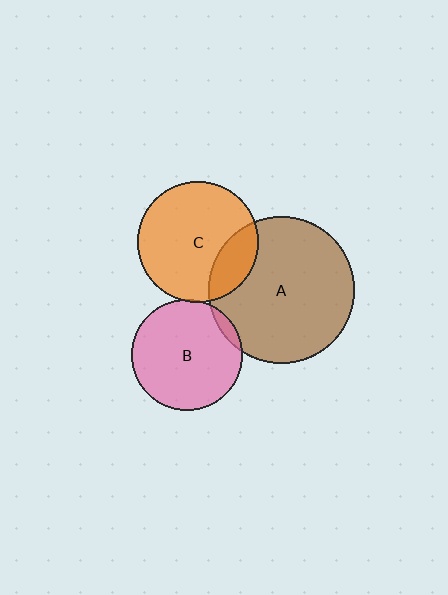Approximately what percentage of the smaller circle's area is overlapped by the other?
Approximately 20%.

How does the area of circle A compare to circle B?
Approximately 1.7 times.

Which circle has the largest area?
Circle A (brown).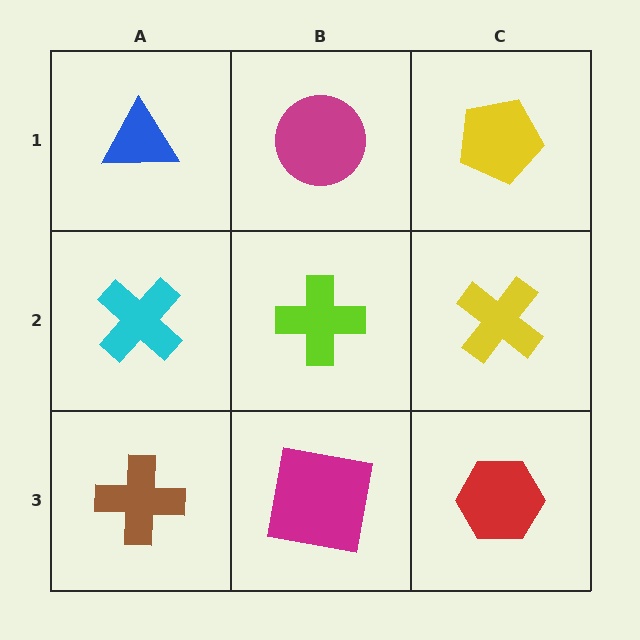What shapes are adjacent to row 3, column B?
A lime cross (row 2, column B), a brown cross (row 3, column A), a red hexagon (row 3, column C).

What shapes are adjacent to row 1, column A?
A cyan cross (row 2, column A), a magenta circle (row 1, column B).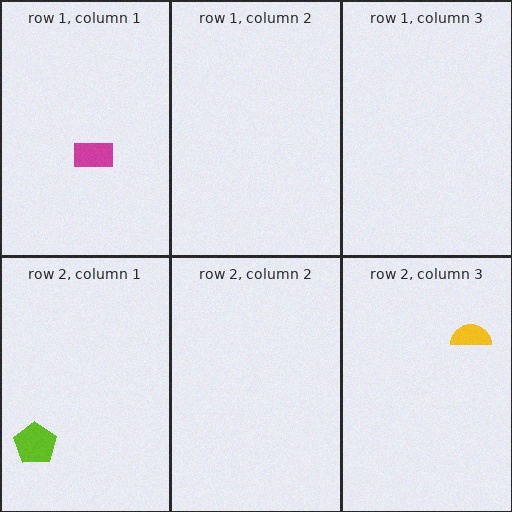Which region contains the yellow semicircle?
The row 2, column 3 region.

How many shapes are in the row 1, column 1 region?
1.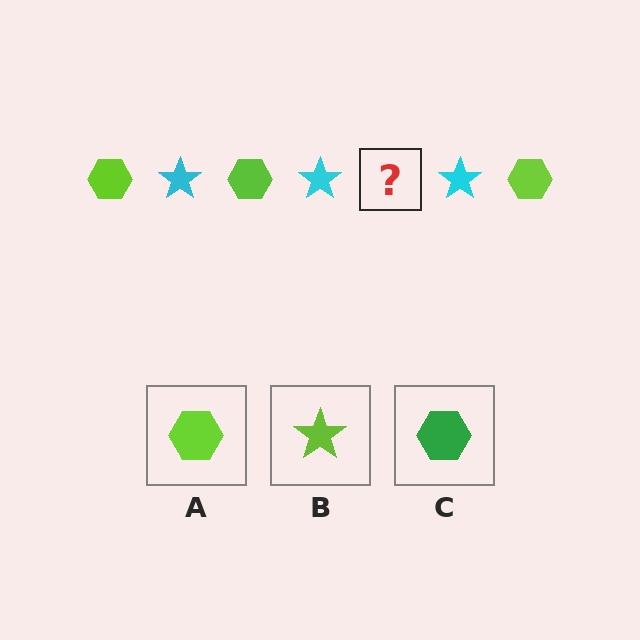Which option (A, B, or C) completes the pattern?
A.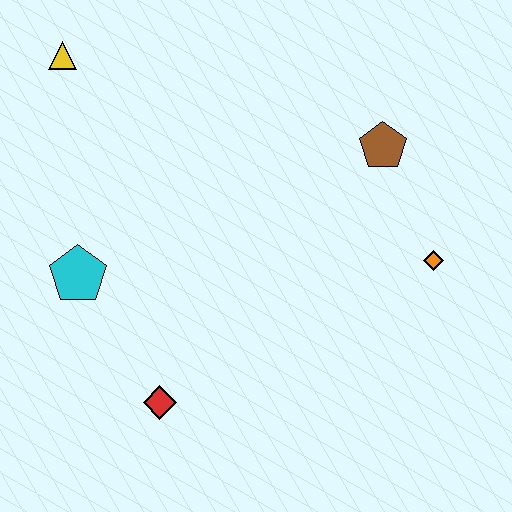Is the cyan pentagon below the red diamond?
No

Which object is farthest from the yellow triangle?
The orange diamond is farthest from the yellow triangle.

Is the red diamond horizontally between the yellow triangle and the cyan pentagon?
No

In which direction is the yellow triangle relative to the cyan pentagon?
The yellow triangle is above the cyan pentagon.